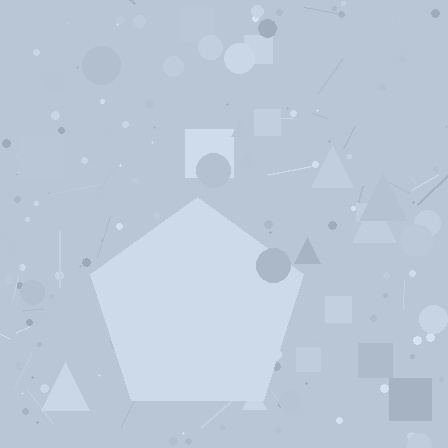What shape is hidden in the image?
A pentagon is hidden in the image.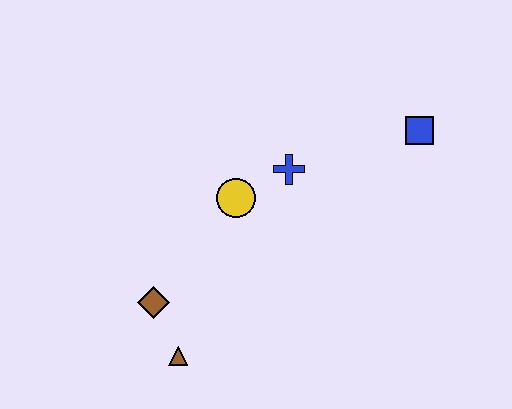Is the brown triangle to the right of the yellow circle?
No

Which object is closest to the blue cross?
The yellow circle is closest to the blue cross.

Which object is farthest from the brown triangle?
The blue square is farthest from the brown triangle.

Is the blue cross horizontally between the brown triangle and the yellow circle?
No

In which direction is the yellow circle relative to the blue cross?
The yellow circle is to the left of the blue cross.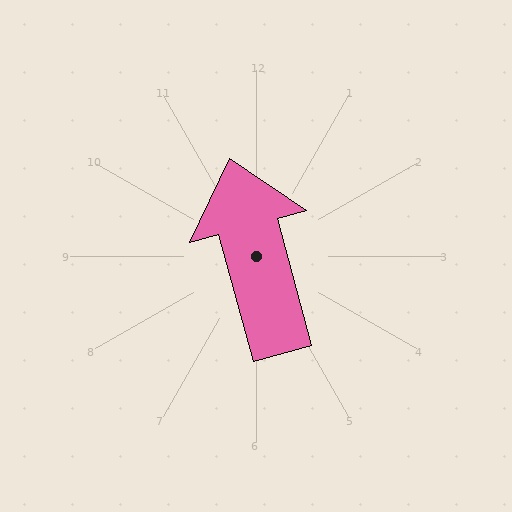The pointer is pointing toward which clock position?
Roughly 11 o'clock.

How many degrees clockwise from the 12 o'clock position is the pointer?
Approximately 345 degrees.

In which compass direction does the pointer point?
North.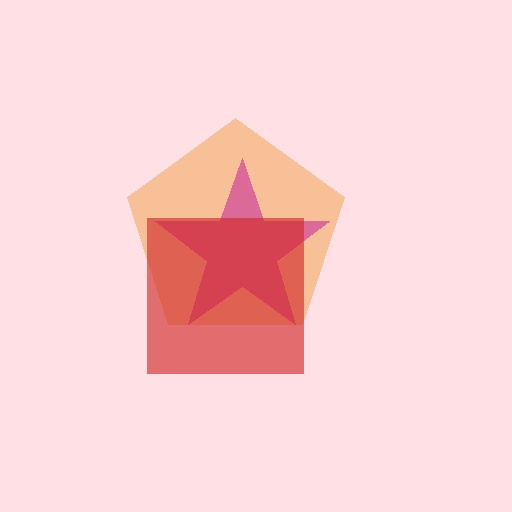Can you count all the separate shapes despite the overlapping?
Yes, there are 3 separate shapes.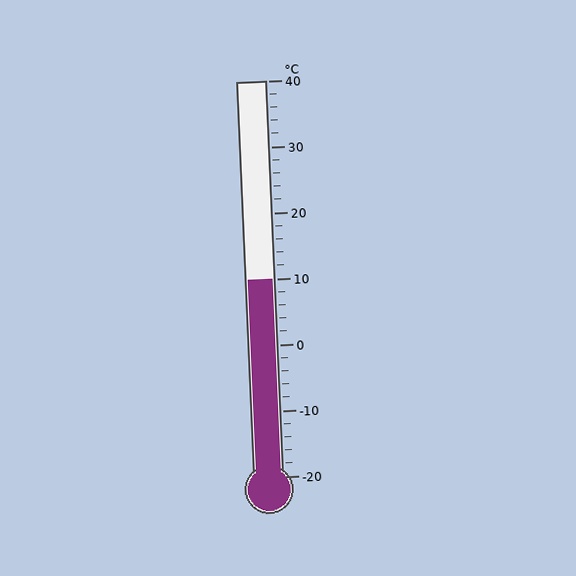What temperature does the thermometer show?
The thermometer shows approximately 10°C.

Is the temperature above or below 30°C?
The temperature is below 30°C.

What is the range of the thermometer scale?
The thermometer scale ranges from -20°C to 40°C.